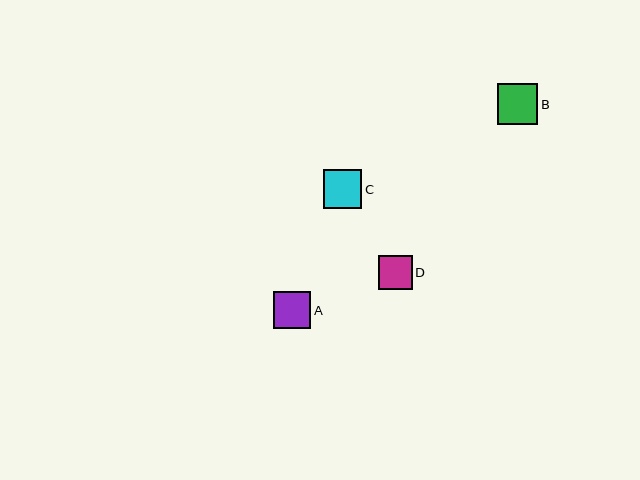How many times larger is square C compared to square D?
Square C is approximately 1.1 times the size of square D.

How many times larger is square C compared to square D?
Square C is approximately 1.1 times the size of square D.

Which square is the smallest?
Square D is the smallest with a size of approximately 34 pixels.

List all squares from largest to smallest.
From largest to smallest: B, C, A, D.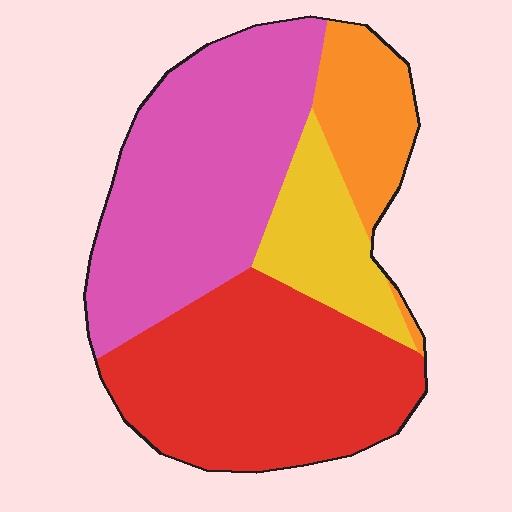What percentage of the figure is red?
Red covers 37% of the figure.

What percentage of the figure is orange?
Orange covers about 15% of the figure.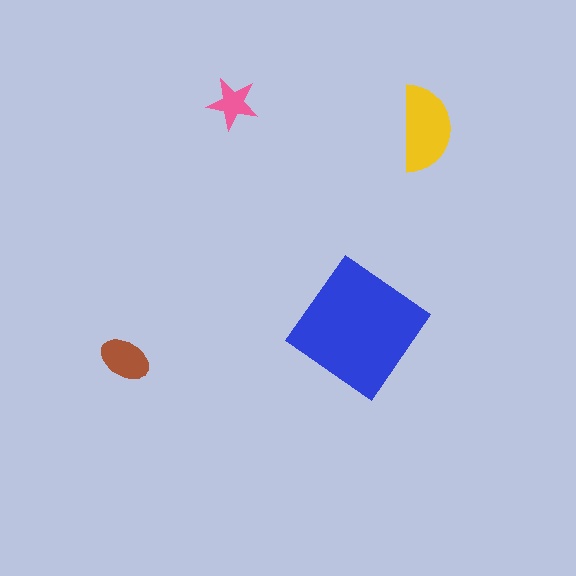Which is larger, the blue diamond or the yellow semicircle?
The blue diamond.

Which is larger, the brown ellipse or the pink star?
The brown ellipse.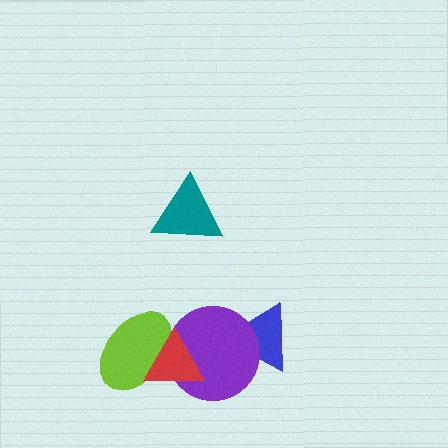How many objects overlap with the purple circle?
3 objects overlap with the purple circle.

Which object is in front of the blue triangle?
The purple circle is in front of the blue triangle.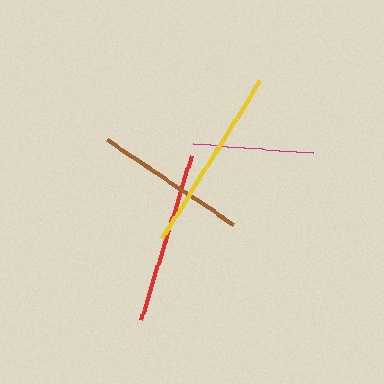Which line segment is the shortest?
The magenta line is the shortest at approximately 120 pixels.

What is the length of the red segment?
The red segment is approximately 171 pixels long.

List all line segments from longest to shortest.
From longest to shortest: yellow, red, brown, magenta.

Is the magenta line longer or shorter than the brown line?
The brown line is longer than the magenta line.